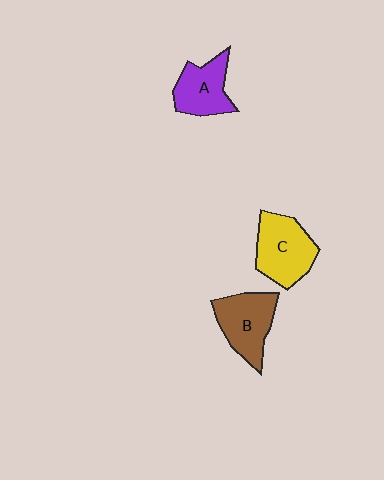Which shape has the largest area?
Shape C (yellow).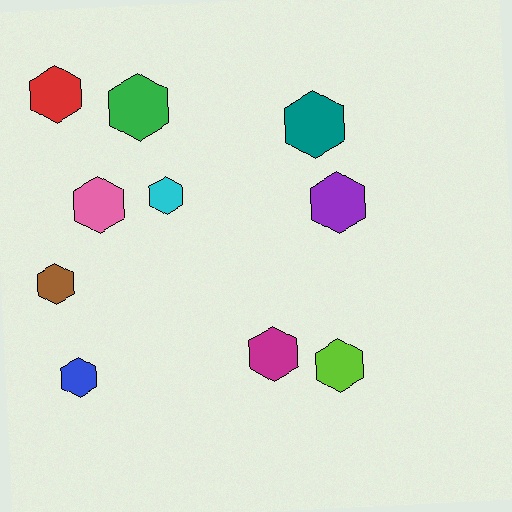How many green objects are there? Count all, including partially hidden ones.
There is 1 green object.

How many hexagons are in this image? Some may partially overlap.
There are 10 hexagons.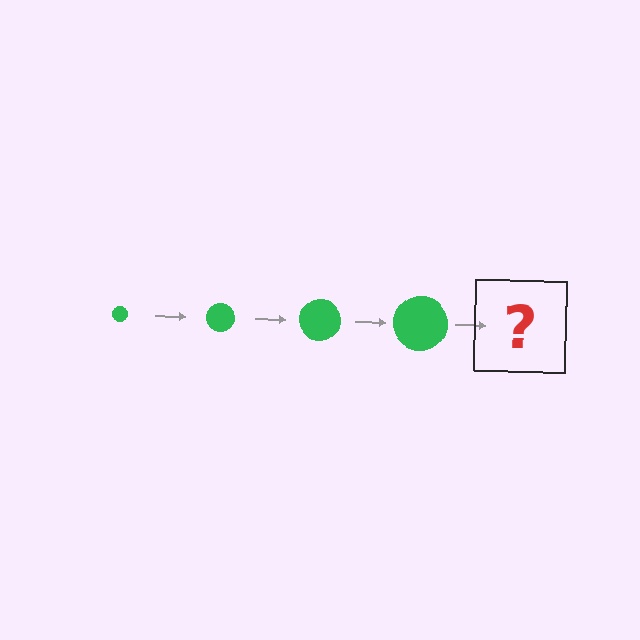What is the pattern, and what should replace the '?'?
The pattern is that the circle gets progressively larger each step. The '?' should be a green circle, larger than the previous one.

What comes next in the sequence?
The next element should be a green circle, larger than the previous one.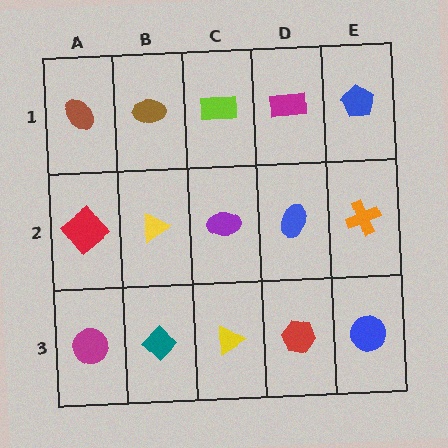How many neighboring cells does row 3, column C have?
3.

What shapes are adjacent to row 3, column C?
A purple ellipse (row 2, column C), a teal diamond (row 3, column B), a red hexagon (row 3, column D).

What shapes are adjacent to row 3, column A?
A red diamond (row 2, column A), a teal diamond (row 3, column B).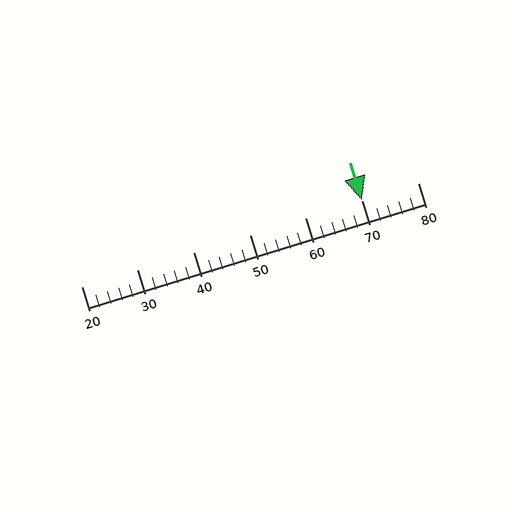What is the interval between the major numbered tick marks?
The major tick marks are spaced 10 units apart.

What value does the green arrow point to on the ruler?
The green arrow points to approximately 70.